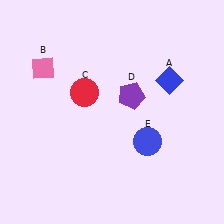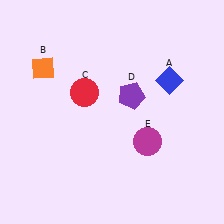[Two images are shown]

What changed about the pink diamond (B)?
In Image 1, B is pink. In Image 2, it changed to orange.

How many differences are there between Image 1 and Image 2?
There are 2 differences between the two images.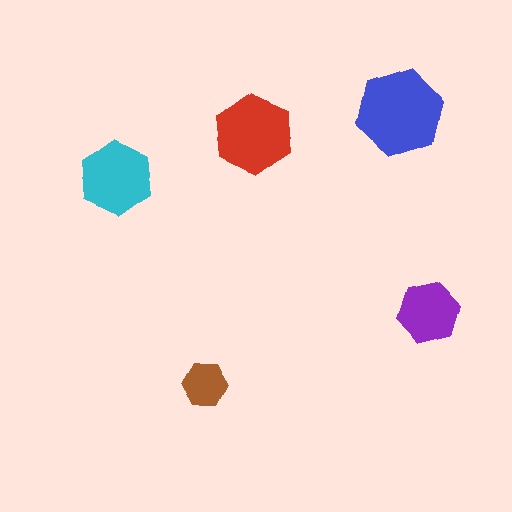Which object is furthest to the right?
The purple hexagon is rightmost.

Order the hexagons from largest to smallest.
the blue one, the red one, the cyan one, the purple one, the brown one.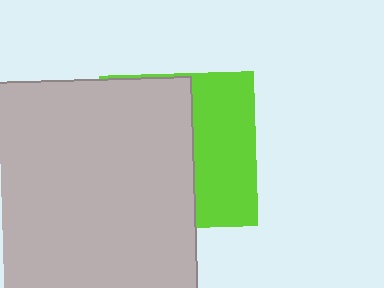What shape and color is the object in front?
The object in front is a light gray square.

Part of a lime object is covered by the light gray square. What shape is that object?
It is a square.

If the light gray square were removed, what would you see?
You would see the complete lime square.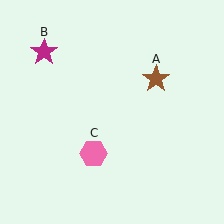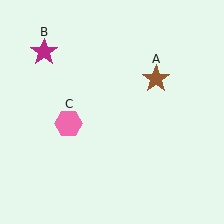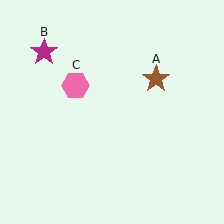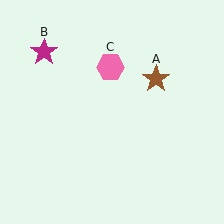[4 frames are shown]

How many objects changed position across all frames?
1 object changed position: pink hexagon (object C).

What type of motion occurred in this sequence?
The pink hexagon (object C) rotated clockwise around the center of the scene.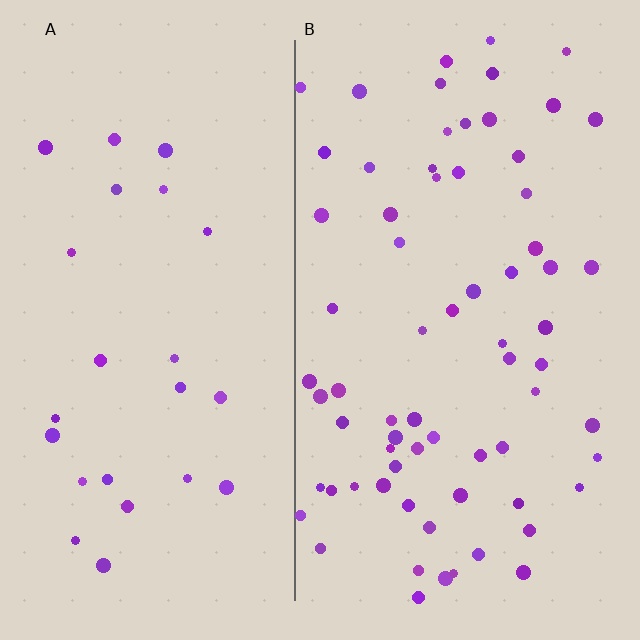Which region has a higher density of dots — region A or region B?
B (the right).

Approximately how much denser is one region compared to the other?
Approximately 2.8× — region B over region A.